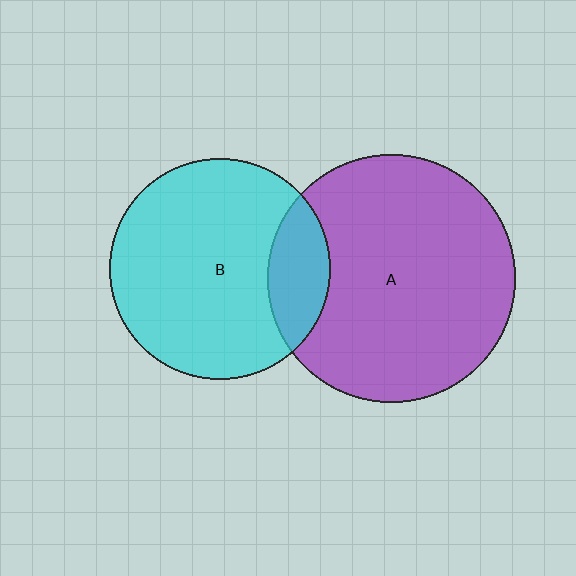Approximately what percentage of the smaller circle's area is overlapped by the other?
Approximately 20%.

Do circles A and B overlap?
Yes.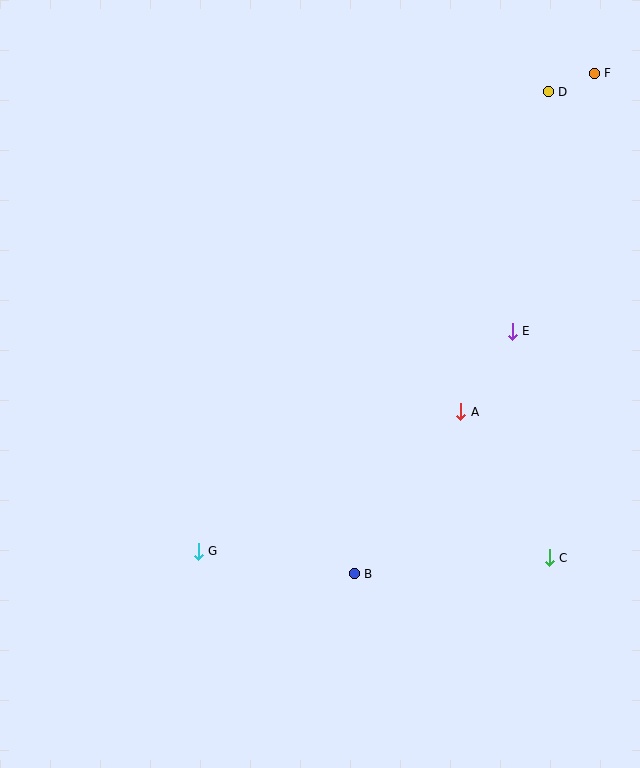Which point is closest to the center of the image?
Point A at (461, 412) is closest to the center.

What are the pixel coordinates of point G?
Point G is at (198, 551).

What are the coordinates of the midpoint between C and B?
The midpoint between C and B is at (452, 566).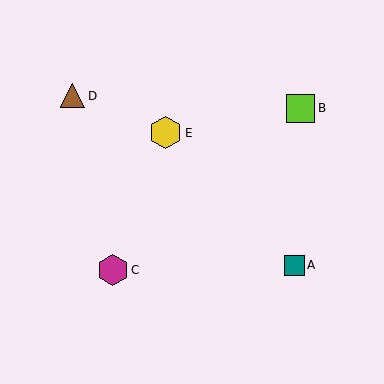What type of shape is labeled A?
Shape A is a teal square.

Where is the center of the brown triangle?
The center of the brown triangle is at (73, 96).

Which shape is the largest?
The yellow hexagon (labeled E) is the largest.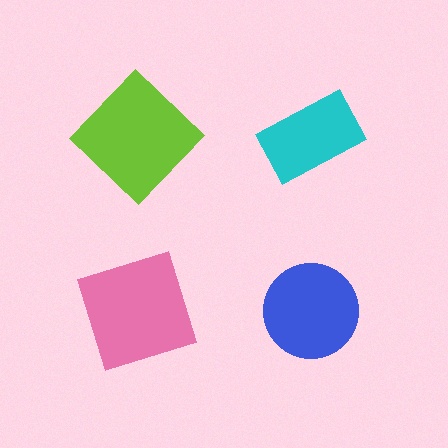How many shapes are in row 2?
2 shapes.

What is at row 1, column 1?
A lime diamond.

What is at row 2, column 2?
A blue circle.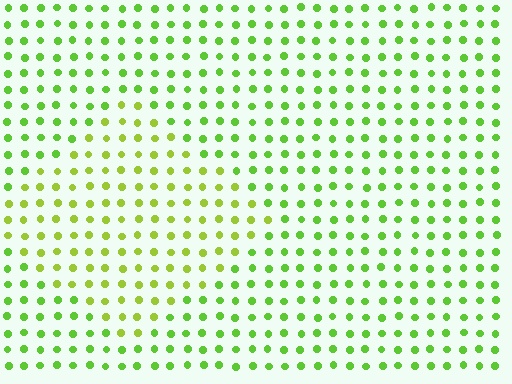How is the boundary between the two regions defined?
The boundary is defined purely by a slight shift in hue (about 24 degrees). Spacing, size, and orientation are identical on both sides.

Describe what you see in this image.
The image is filled with small lime elements in a uniform arrangement. A diamond-shaped region is visible where the elements are tinted to a slightly different hue, forming a subtle color boundary.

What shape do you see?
I see a diamond.